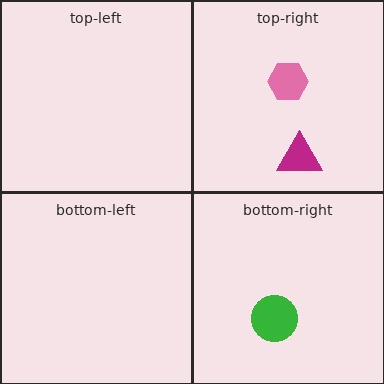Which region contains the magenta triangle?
The top-right region.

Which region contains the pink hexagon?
The top-right region.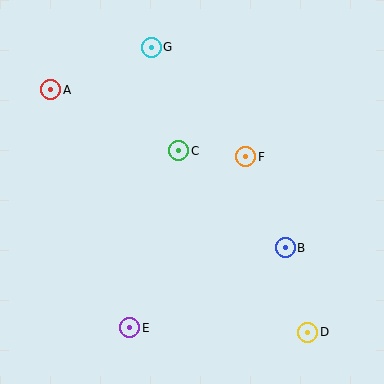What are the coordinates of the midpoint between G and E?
The midpoint between G and E is at (140, 187).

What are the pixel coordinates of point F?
Point F is at (246, 157).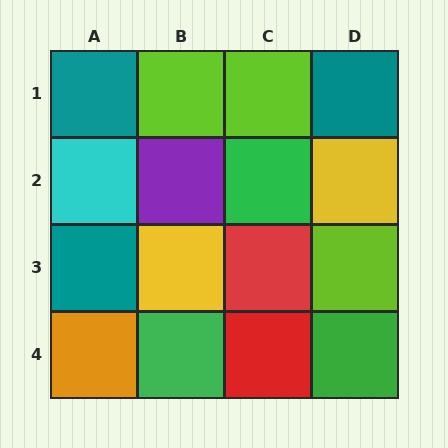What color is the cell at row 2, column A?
Cyan.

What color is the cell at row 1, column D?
Teal.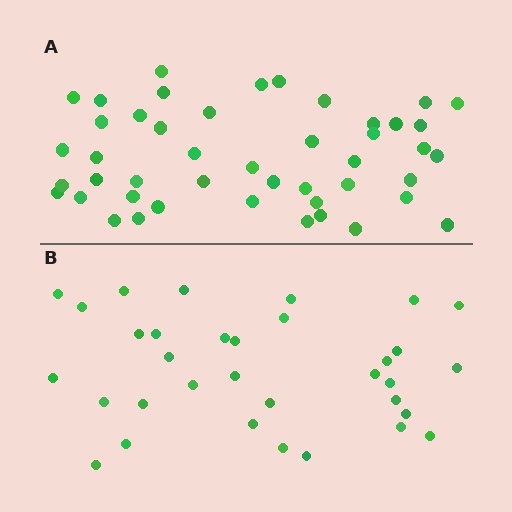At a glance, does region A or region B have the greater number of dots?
Region A (the top region) has more dots.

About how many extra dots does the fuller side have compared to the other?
Region A has approximately 15 more dots than region B.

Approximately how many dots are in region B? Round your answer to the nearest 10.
About 30 dots. (The exact count is 33, which rounds to 30.)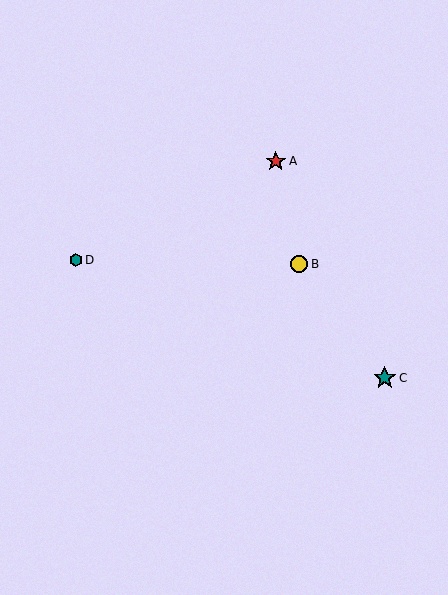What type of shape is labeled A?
Shape A is a red star.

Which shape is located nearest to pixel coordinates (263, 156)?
The red star (labeled A) at (276, 161) is nearest to that location.